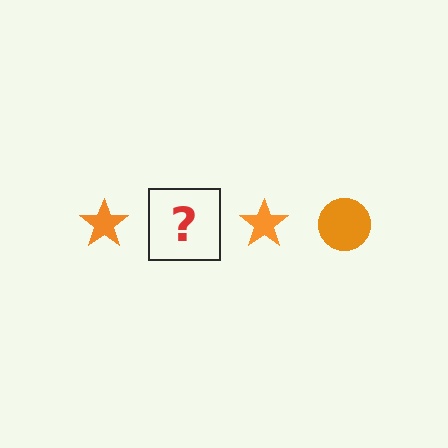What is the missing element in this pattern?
The missing element is an orange circle.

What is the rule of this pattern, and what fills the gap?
The rule is that the pattern cycles through star, circle shapes in orange. The gap should be filled with an orange circle.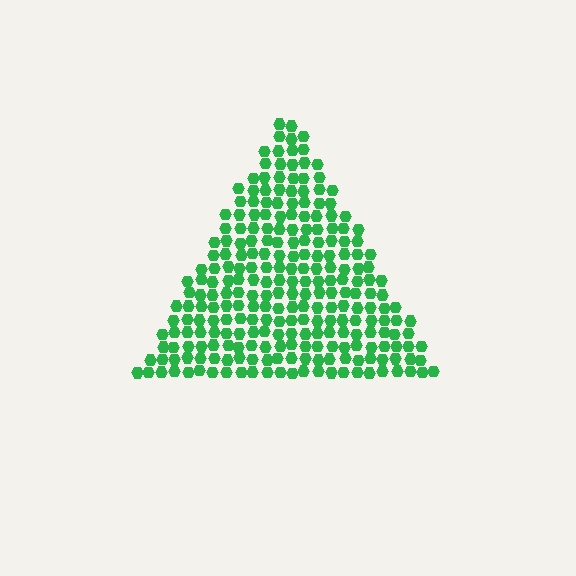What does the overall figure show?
The overall figure shows a triangle.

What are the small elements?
The small elements are hexagons.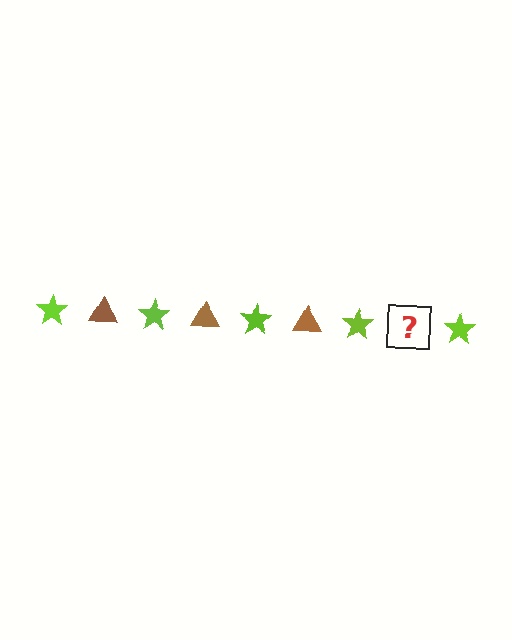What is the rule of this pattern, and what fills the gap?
The rule is that the pattern alternates between lime star and brown triangle. The gap should be filled with a brown triangle.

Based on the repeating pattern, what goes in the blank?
The blank should be a brown triangle.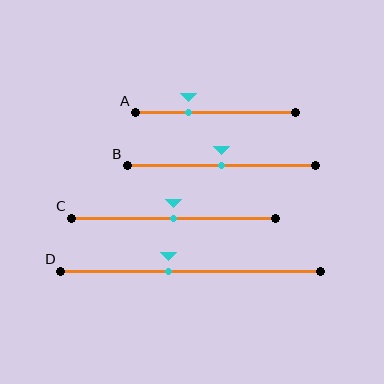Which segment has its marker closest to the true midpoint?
Segment B has its marker closest to the true midpoint.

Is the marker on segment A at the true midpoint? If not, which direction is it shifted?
No, the marker on segment A is shifted to the left by about 17% of the segment length.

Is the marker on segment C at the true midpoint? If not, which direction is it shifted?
Yes, the marker on segment C is at the true midpoint.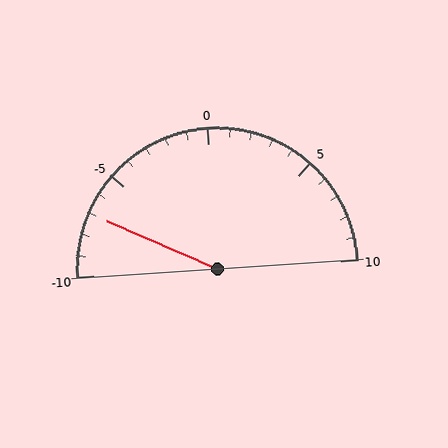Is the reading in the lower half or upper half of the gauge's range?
The reading is in the lower half of the range (-10 to 10).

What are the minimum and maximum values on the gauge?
The gauge ranges from -10 to 10.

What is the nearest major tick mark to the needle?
The nearest major tick mark is -5.